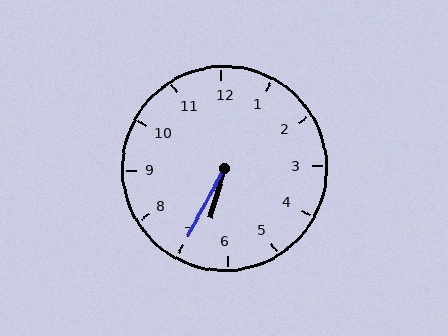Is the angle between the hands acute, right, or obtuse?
It is acute.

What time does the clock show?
6:35.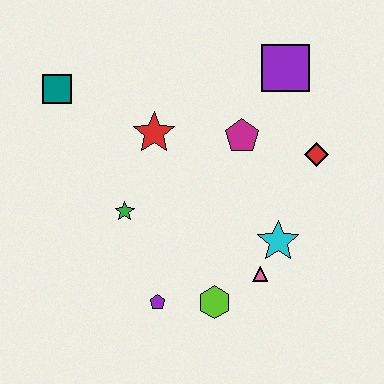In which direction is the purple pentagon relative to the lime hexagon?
The purple pentagon is to the left of the lime hexagon.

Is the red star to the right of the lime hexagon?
No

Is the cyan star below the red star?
Yes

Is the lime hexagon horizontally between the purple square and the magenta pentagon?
No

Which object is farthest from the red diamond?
The teal square is farthest from the red diamond.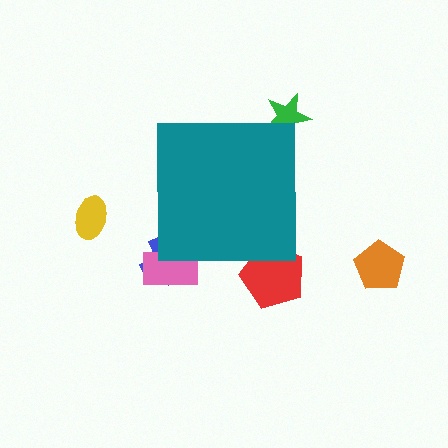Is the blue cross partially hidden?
Yes, the blue cross is partially hidden behind the teal square.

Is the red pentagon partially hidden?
Yes, the red pentagon is partially hidden behind the teal square.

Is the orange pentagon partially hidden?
No, the orange pentagon is fully visible.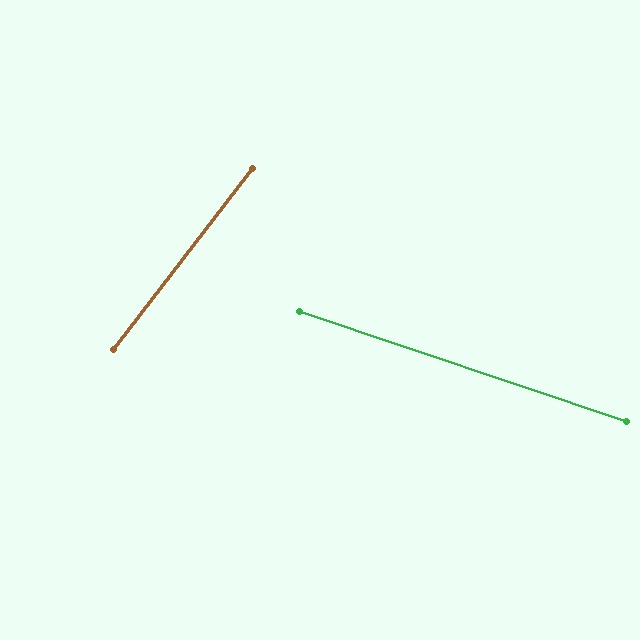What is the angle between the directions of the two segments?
Approximately 71 degrees.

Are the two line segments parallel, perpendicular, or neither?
Neither parallel nor perpendicular — they differ by about 71°.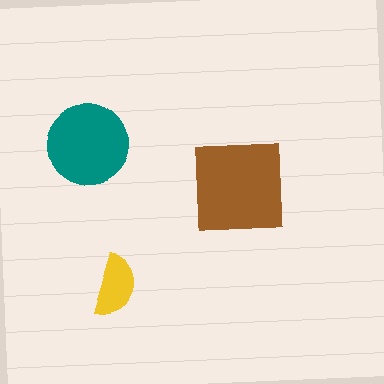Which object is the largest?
The brown square.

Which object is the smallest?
The yellow semicircle.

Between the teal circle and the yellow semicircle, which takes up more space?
The teal circle.